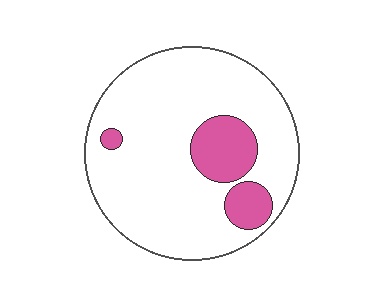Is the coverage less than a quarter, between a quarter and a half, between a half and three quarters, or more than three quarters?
Less than a quarter.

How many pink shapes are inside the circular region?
3.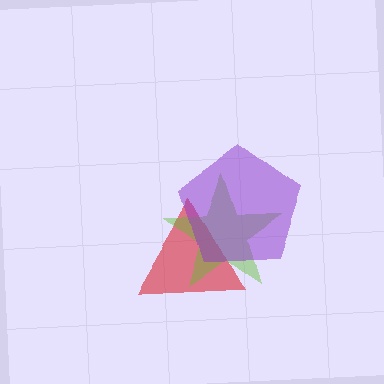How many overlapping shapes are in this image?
There are 3 overlapping shapes in the image.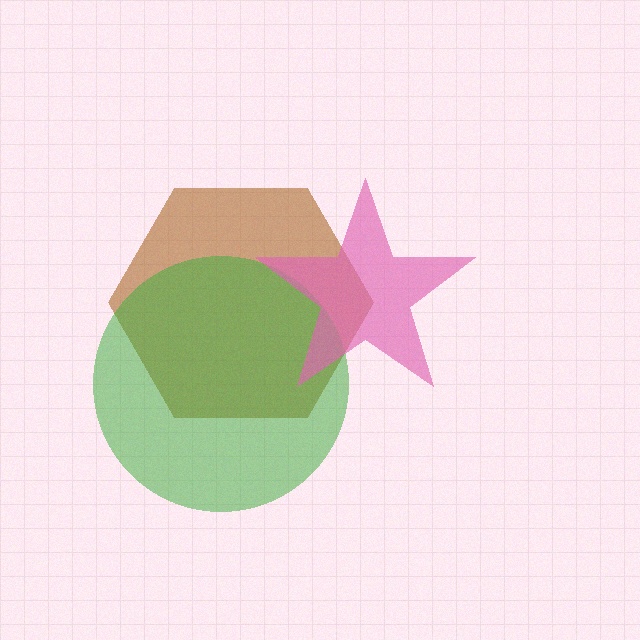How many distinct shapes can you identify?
There are 3 distinct shapes: a brown hexagon, a green circle, a pink star.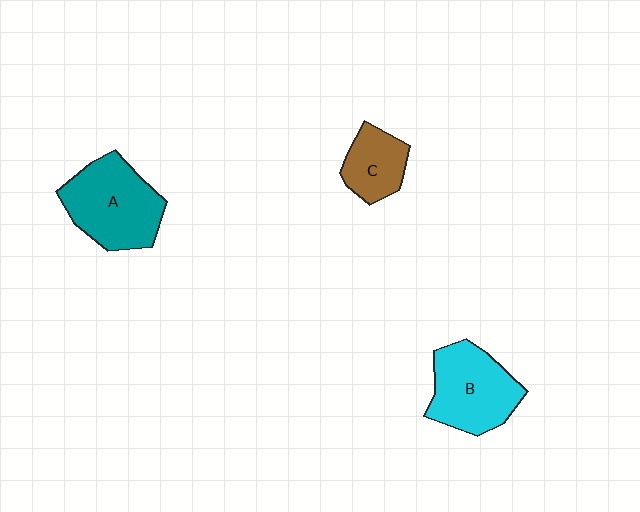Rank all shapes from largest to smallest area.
From largest to smallest: A (teal), B (cyan), C (brown).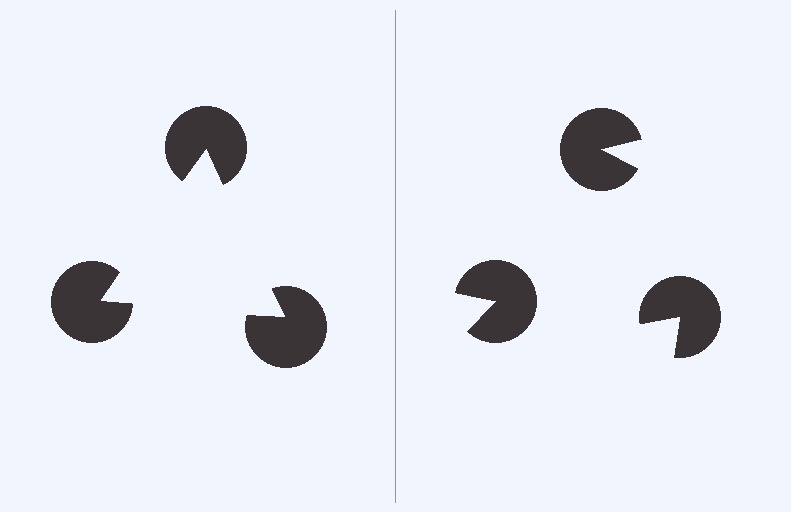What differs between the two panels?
The pac-man discs are positioned identically on both sides; only the wedge orientations differ. On the left they align to a triangle; on the right they are misaligned.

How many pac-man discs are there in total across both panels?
6 — 3 on each side.